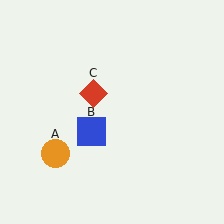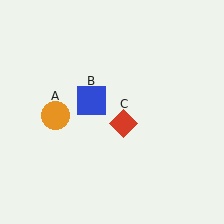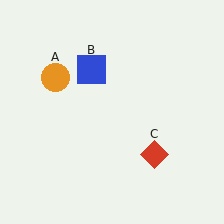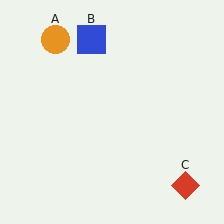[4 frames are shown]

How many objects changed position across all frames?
3 objects changed position: orange circle (object A), blue square (object B), red diamond (object C).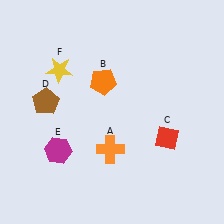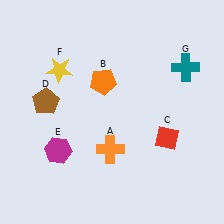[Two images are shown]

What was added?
A teal cross (G) was added in Image 2.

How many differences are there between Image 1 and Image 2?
There is 1 difference between the two images.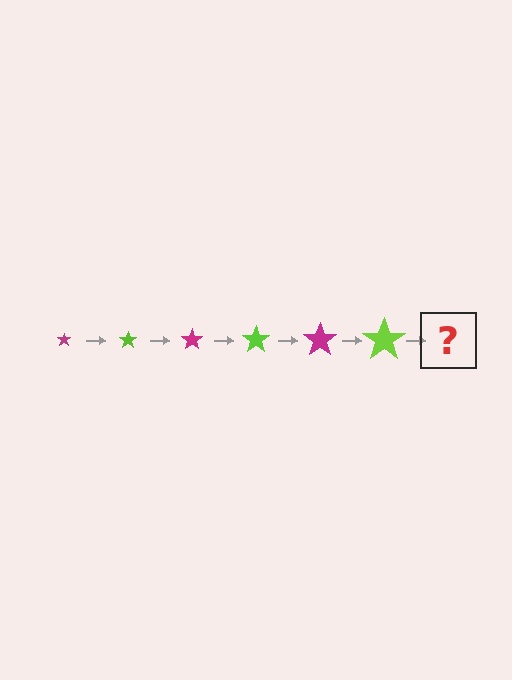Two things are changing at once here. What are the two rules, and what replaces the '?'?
The two rules are that the star grows larger each step and the color cycles through magenta and lime. The '?' should be a magenta star, larger than the previous one.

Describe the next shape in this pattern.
It should be a magenta star, larger than the previous one.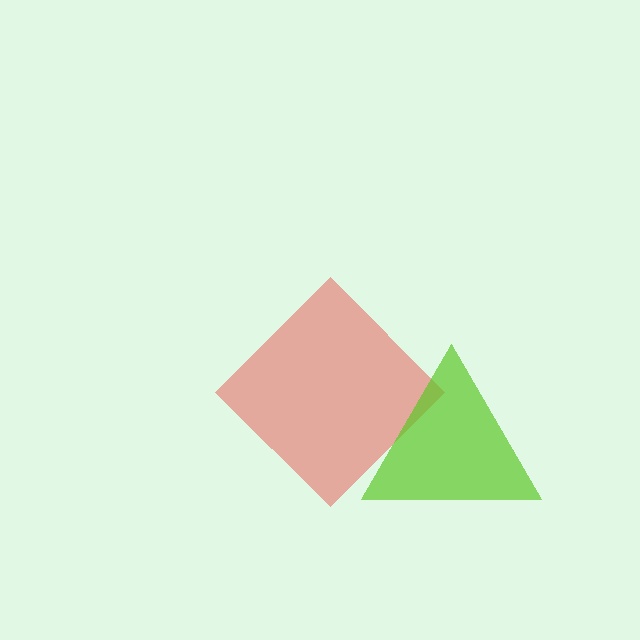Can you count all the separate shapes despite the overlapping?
Yes, there are 2 separate shapes.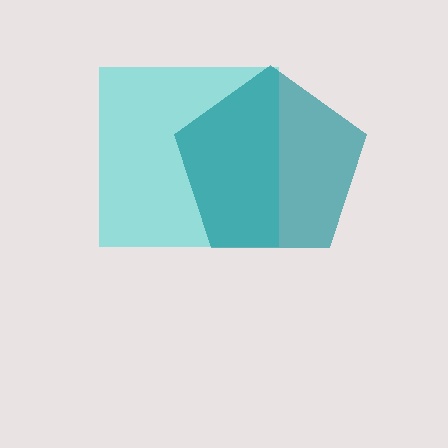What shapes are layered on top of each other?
The layered shapes are: a cyan square, a teal pentagon.